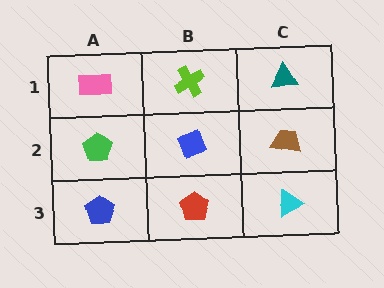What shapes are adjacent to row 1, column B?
A blue diamond (row 2, column B), a pink rectangle (row 1, column A), a teal triangle (row 1, column C).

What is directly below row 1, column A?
A green pentagon.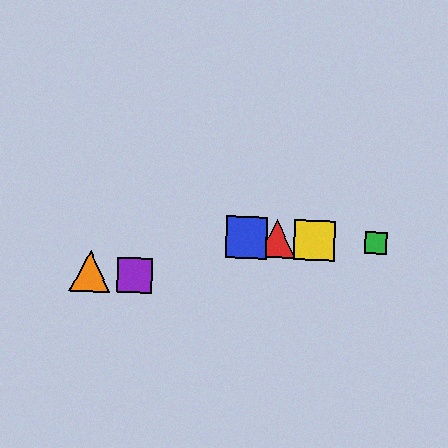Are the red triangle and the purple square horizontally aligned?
No, the red triangle is at y≈239 and the purple square is at y≈275.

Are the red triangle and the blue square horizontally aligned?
Yes, both are at y≈239.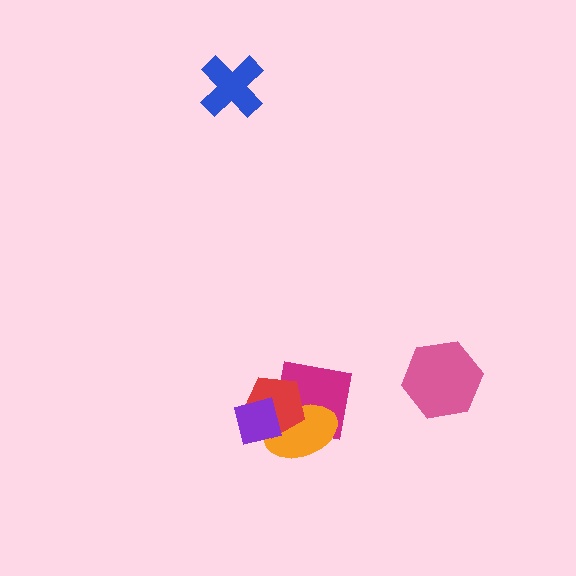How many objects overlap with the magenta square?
3 objects overlap with the magenta square.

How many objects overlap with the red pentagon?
3 objects overlap with the red pentagon.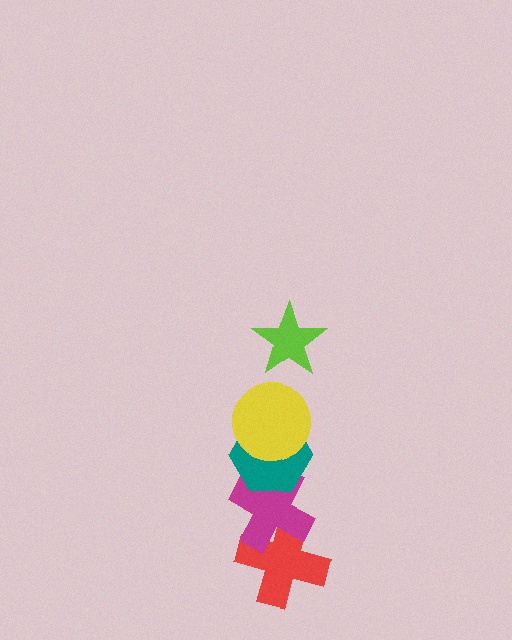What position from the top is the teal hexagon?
The teal hexagon is 3rd from the top.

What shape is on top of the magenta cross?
The teal hexagon is on top of the magenta cross.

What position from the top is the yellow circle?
The yellow circle is 2nd from the top.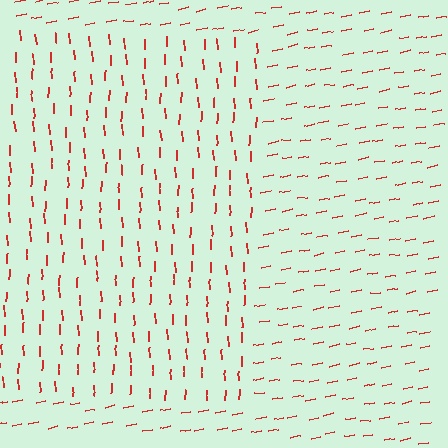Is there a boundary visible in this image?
Yes, there is a texture boundary formed by a change in line orientation.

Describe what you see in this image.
The image is filled with small red line segments. A rectangle region in the image has lines oriented differently from the surrounding lines, creating a visible texture boundary.